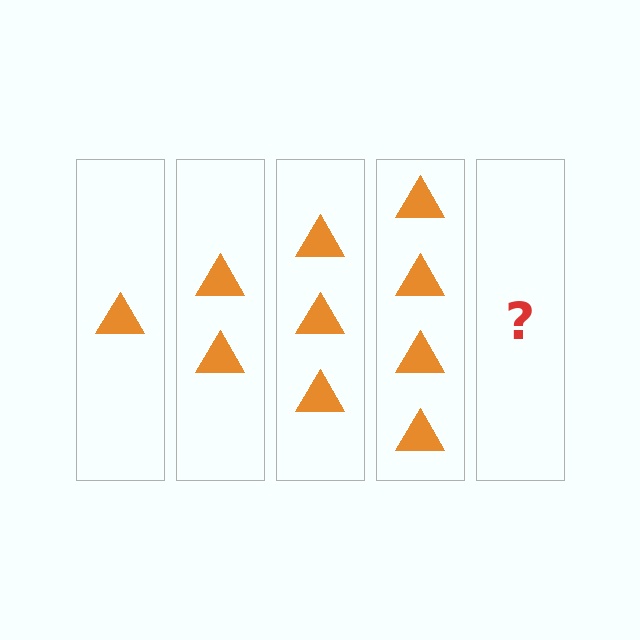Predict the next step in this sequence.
The next step is 5 triangles.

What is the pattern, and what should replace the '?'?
The pattern is that each step adds one more triangle. The '?' should be 5 triangles.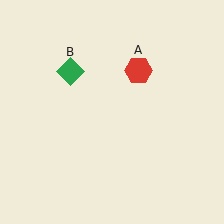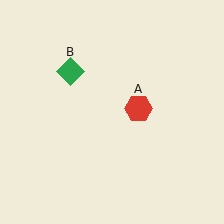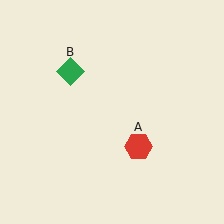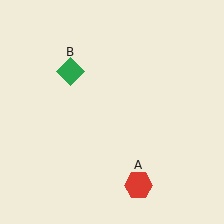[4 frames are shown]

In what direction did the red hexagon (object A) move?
The red hexagon (object A) moved down.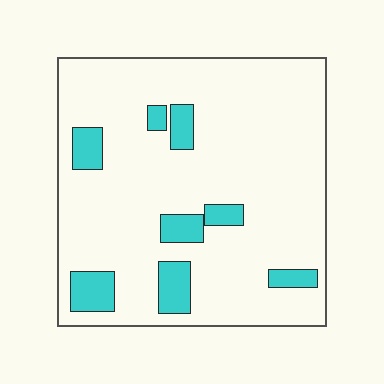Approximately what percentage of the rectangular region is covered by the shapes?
Approximately 15%.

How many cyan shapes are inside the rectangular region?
8.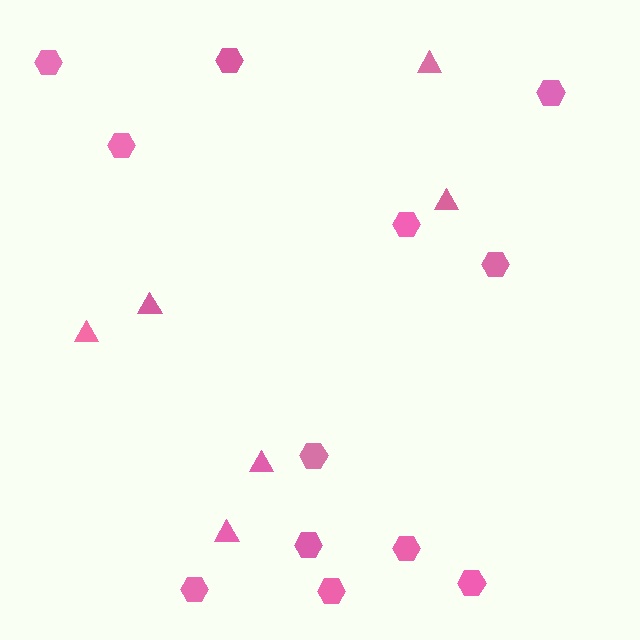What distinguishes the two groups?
There are 2 groups: one group of triangles (6) and one group of hexagons (12).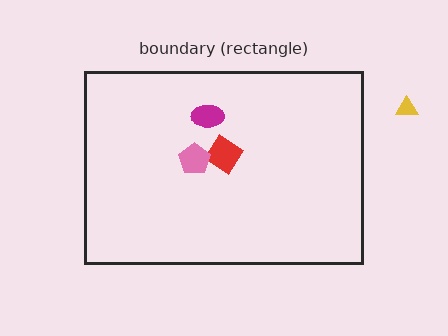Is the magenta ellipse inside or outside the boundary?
Inside.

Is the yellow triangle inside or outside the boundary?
Outside.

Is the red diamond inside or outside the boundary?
Inside.